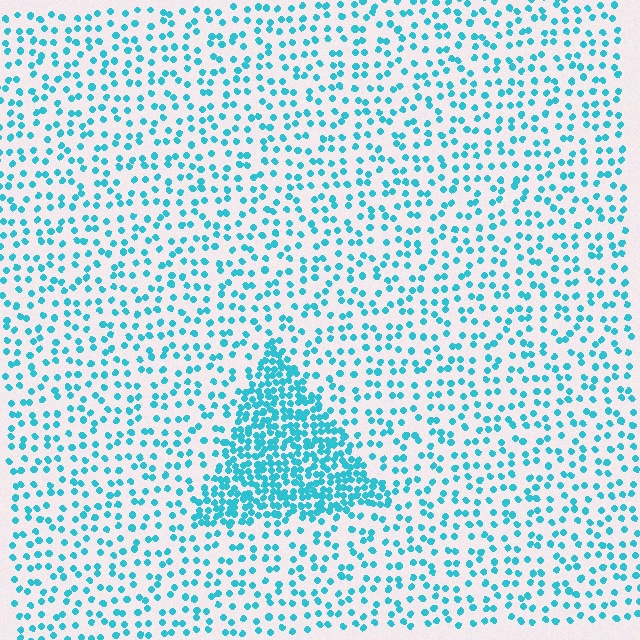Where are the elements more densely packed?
The elements are more densely packed inside the triangle boundary.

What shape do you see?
I see a triangle.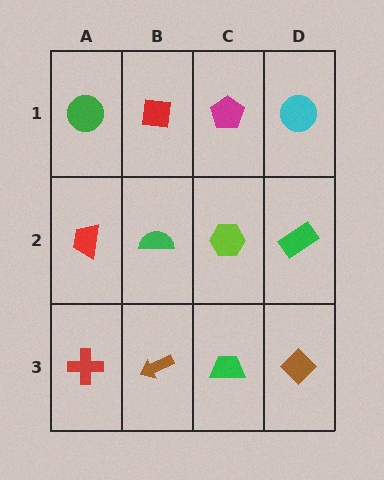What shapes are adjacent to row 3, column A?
A red trapezoid (row 2, column A), a brown arrow (row 3, column B).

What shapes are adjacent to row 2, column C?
A magenta pentagon (row 1, column C), a green trapezoid (row 3, column C), a green semicircle (row 2, column B), a green rectangle (row 2, column D).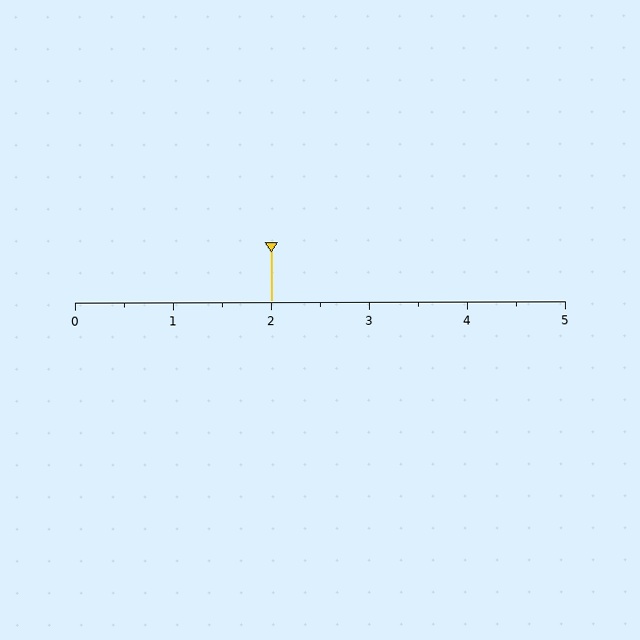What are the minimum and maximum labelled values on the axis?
The axis runs from 0 to 5.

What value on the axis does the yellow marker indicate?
The marker indicates approximately 2.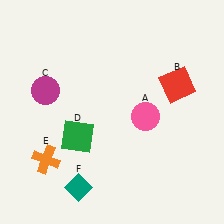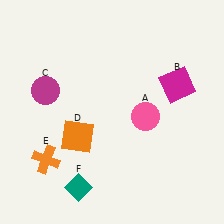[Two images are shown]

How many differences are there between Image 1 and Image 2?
There are 2 differences between the two images.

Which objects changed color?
B changed from red to magenta. D changed from green to orange.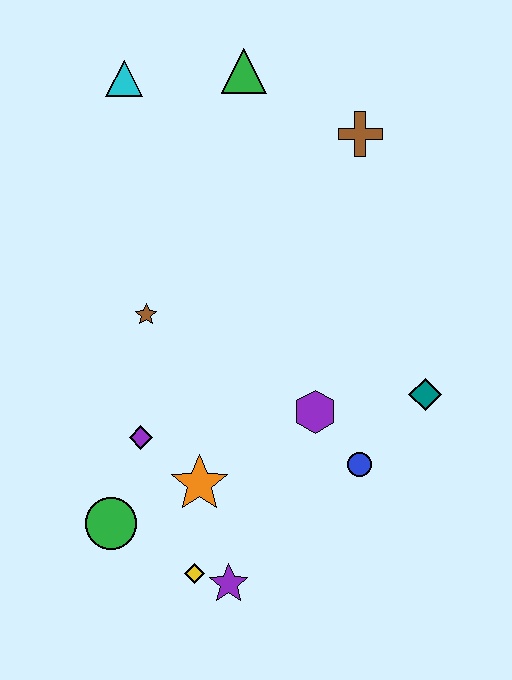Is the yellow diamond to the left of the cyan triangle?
No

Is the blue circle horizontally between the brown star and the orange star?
No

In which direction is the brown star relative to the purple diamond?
The brown star is above the purple diamond.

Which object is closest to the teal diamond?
The blue circle is closest to the teal diamond.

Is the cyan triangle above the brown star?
Yes